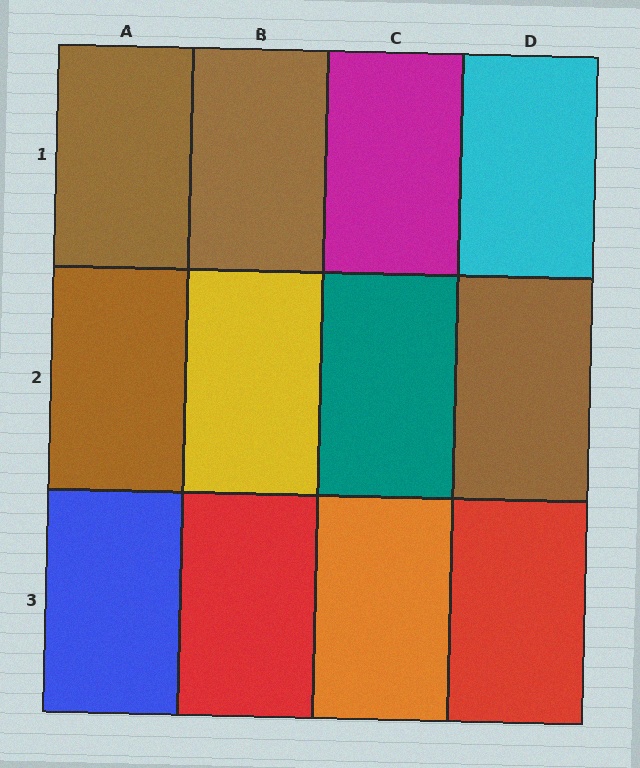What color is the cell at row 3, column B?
Red.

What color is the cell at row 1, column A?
Brown.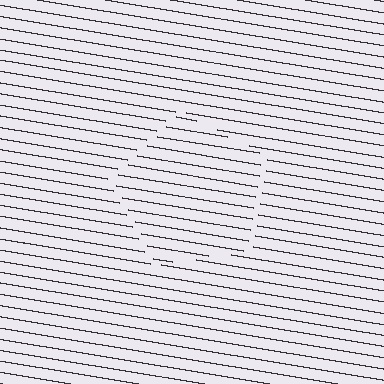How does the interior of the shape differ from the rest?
The interior of the shape contains the same grating, shifted by half a period — the contour is defined by the phase discontinuity where line-ends from the inner and outer gratings abut.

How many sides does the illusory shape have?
5 sides — the line-ends trace a pentagon.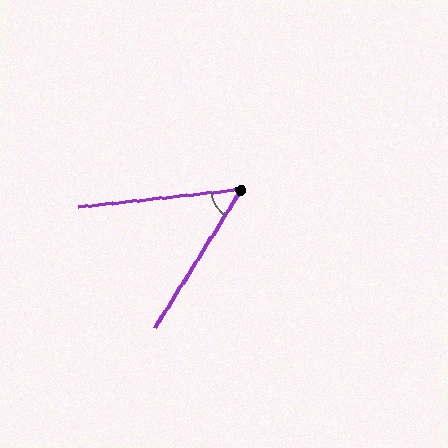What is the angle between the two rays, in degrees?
Approximately 52 degrees.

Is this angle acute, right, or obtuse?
It is acute.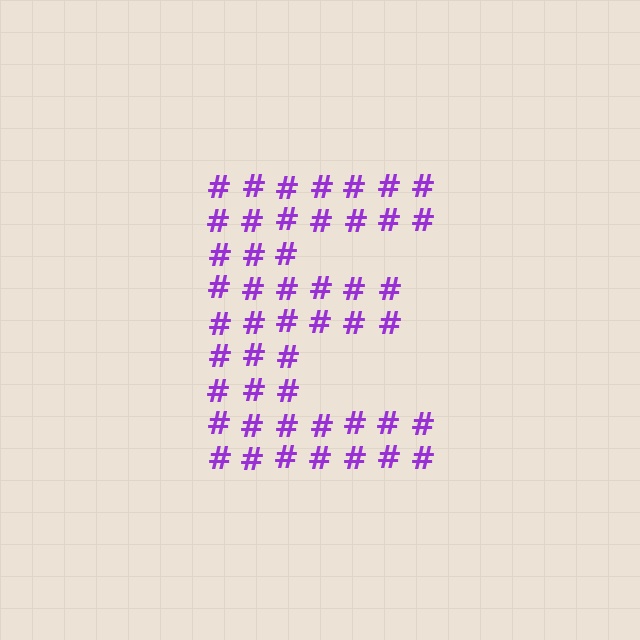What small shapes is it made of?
It is made of small hash symbols.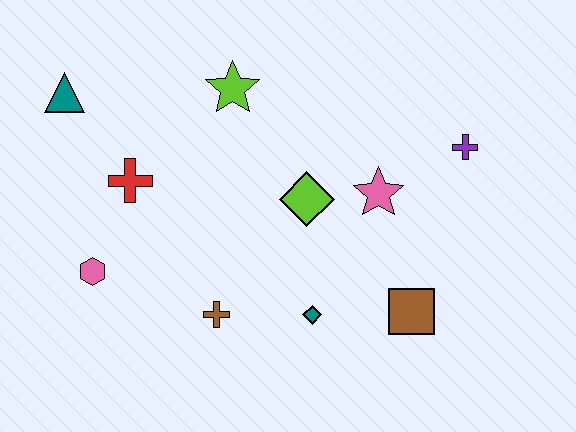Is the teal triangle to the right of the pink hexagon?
No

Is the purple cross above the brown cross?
Yes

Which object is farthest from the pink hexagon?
The purple cross is farthest from the pink hexagon.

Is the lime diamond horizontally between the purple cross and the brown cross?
Yes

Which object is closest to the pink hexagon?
The red cross is closest to the pink hexagon.